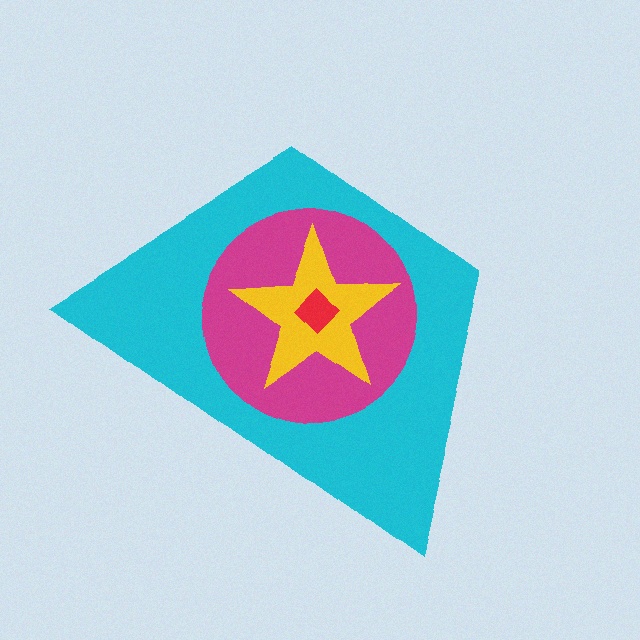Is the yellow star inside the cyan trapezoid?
Yes.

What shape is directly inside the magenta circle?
The yellow star.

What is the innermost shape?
The red diamond.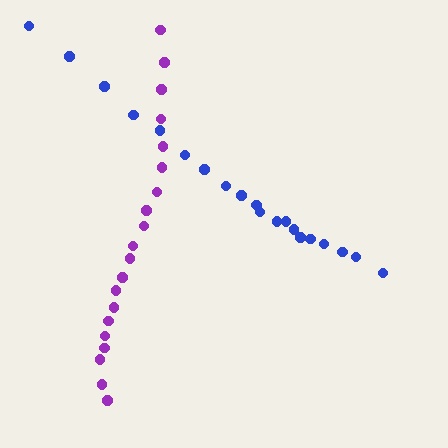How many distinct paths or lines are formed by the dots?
There are 2 distinct paths.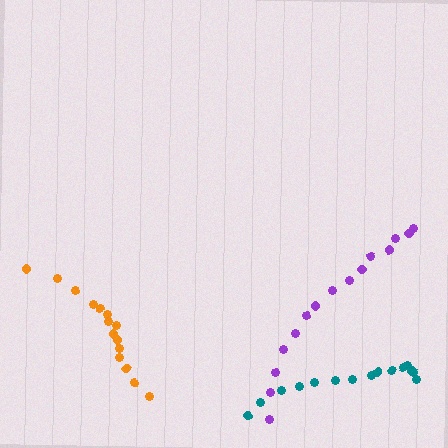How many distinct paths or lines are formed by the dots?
There are 3 distinct paths.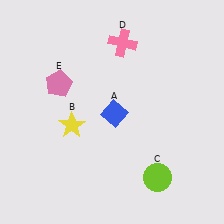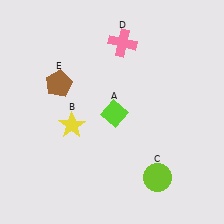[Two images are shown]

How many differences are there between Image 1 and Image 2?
There are 2 differences between the two images.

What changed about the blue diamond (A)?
In Image 1, A is blue. In Image 2, it changed to lime.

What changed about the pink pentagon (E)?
In Image 1, E is pink. In Image 2, it changed to brown.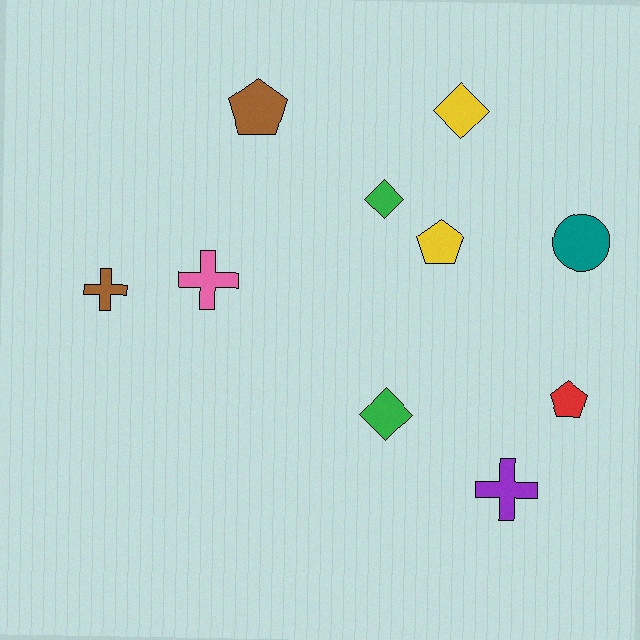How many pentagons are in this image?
There are 3 pentagons.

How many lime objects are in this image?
There are no lime objects.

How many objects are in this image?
There are 10 objects.